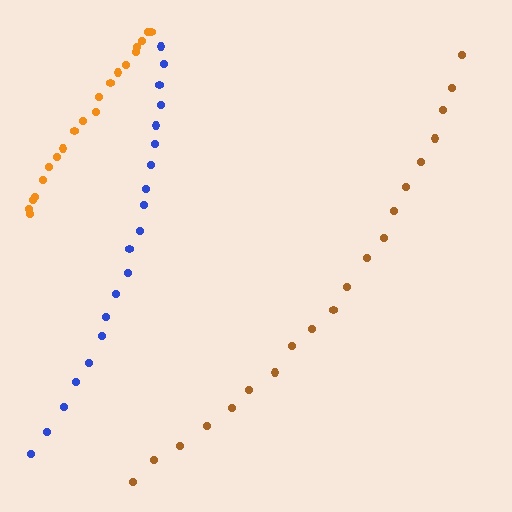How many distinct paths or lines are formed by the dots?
There are 3 distinct paths.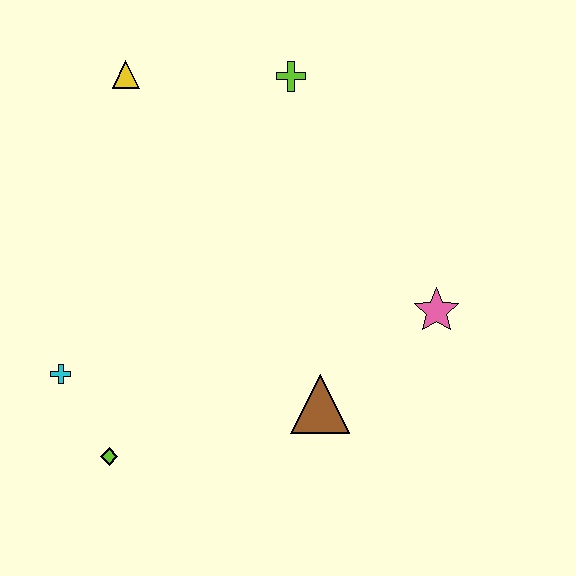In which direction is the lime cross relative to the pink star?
The lime cross is above the pink star.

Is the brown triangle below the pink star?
Yes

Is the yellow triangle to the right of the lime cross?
No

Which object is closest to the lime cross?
The yellow triangle is closest to the lime cross.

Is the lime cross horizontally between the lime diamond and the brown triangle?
Yes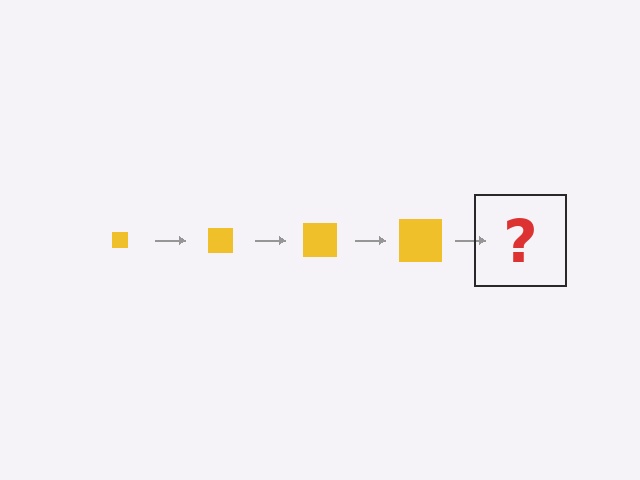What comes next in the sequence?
The next element should be a yellow square, larger than the previous one.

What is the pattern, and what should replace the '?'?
The pattern is that the square gets progressively larger each step. The '?' should be a yellow square, larger than the previous one.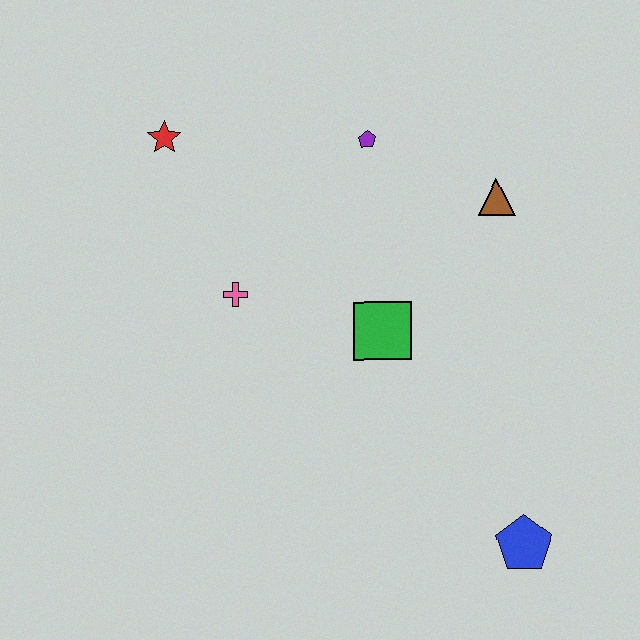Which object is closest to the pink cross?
The green square is closest to the pink cross.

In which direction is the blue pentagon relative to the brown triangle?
The blue pentagon is below the brown triangle.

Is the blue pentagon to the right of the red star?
Yes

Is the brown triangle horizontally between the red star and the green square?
No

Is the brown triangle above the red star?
No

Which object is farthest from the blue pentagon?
The red star is farthest from the blue pentagon.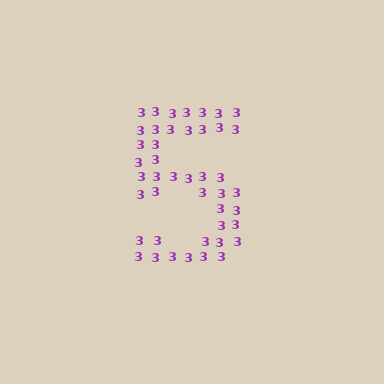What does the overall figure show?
The overall figure shows the digit 5.